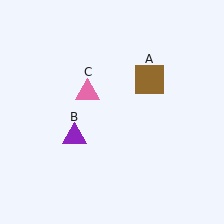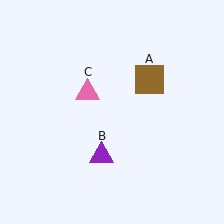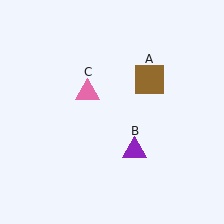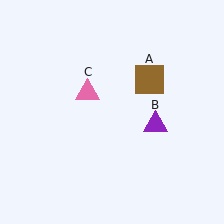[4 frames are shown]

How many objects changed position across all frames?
1 object changed position: purple triangle (object B).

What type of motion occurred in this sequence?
The purple triangle (object B) rotated counterclockwise around the center of the scene.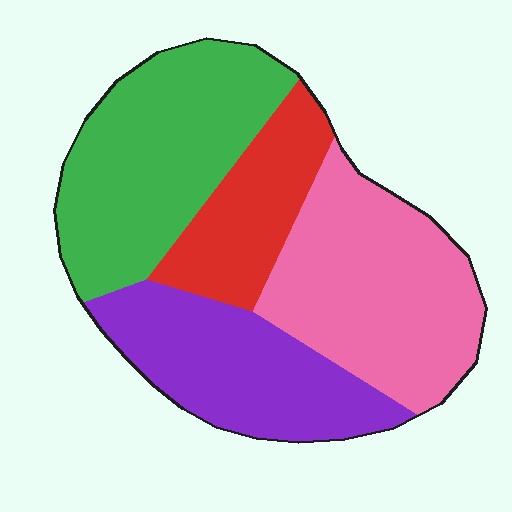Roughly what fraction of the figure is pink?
Pink covers 30% of the figure.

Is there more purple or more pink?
Pink.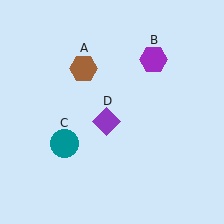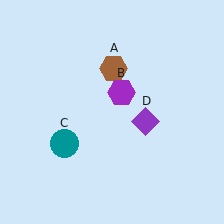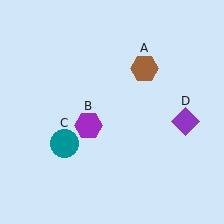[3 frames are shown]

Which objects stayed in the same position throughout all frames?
Teal circle (object C) remained stationary.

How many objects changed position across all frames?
3 objects changed position: brown hexagon (object A), purple hexagon (object B), purple diamond (object D).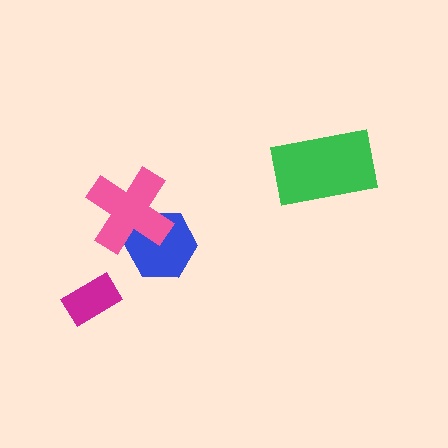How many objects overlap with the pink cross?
1 object overlaps with the pink cross.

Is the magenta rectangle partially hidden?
No, no other shape covers it.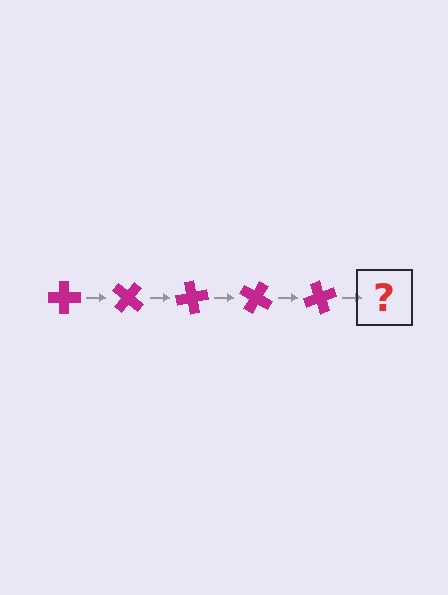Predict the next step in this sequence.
The next step is a magenta cross rotated 200 degrees.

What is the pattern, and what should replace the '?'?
The pattern is that the cross rotates 40 degrees each step. The '?' should be a magenta cross rotated 200 degrees.